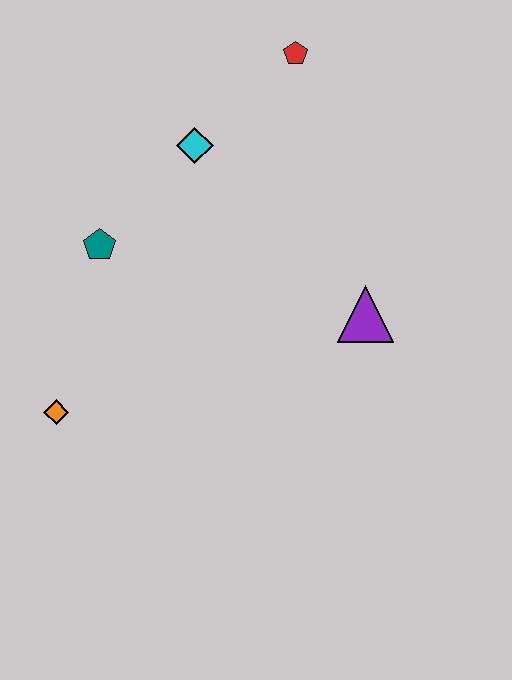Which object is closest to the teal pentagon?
The cyan diamond is closest to the teal pentagon.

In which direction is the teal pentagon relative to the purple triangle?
The teal pentagon is to the left of the purple triangle.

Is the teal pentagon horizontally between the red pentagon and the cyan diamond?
No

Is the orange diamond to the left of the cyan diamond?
Yes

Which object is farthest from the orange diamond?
The red pentagon is farthest from the orange diamond.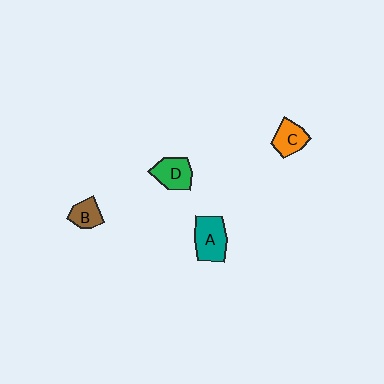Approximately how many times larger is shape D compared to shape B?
Approximately 1.4 times.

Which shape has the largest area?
Shape A (teal).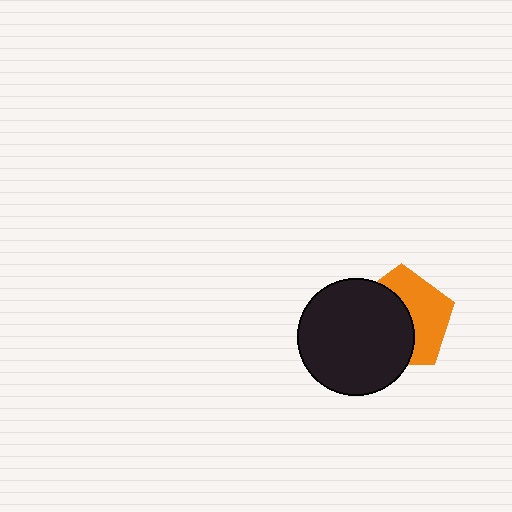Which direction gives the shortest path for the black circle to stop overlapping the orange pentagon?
Moving left gives the shortest separation.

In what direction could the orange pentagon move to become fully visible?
The orange pentagon could move right. That would shift it out from behind the black circle entirely.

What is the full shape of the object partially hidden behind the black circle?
The partially hidden object is an orange pentagon.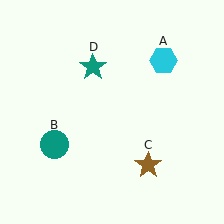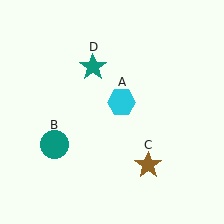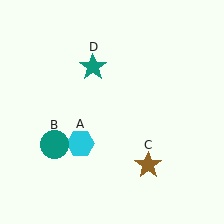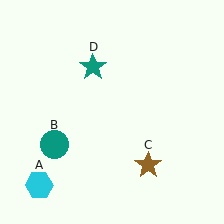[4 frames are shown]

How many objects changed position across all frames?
1 object changed position: cyan hexagon (object A).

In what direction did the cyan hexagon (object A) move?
The cyan hexagon (object A) moved down and to the left.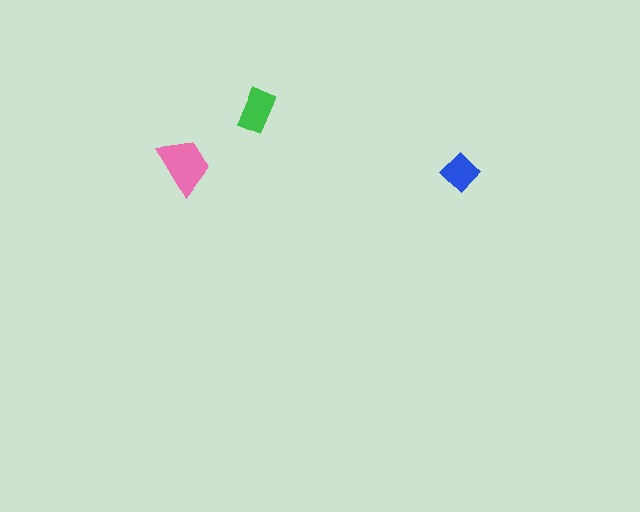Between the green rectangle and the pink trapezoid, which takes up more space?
The pink trapezoid.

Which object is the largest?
The pink trapezoid.